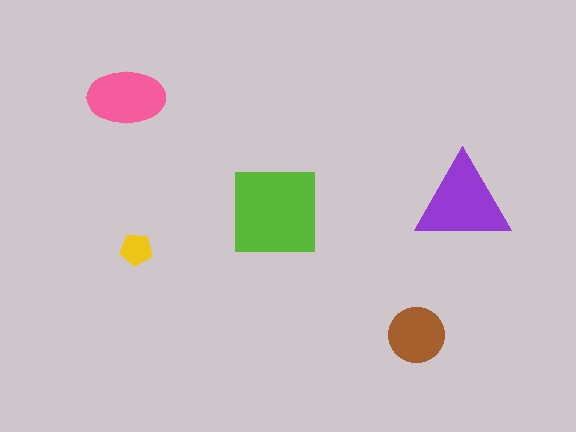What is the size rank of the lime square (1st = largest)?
1st.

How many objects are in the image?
There are 5 objects in the image.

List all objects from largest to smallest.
The lime square, the purple triangle, the pink ellipse, the brown circle, the yellow pentagon.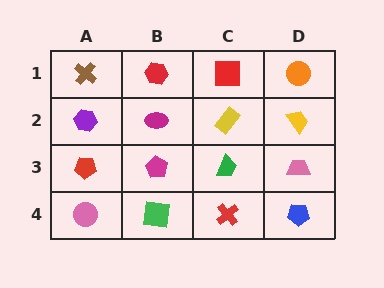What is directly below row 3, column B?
A green square.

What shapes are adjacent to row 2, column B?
A red hexagon (row 1, column B), a magenta pentagon (row 3, column B), a purple hexagon (row 2, column A), a yellow rectangle (row 2, column C).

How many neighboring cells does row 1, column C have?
3.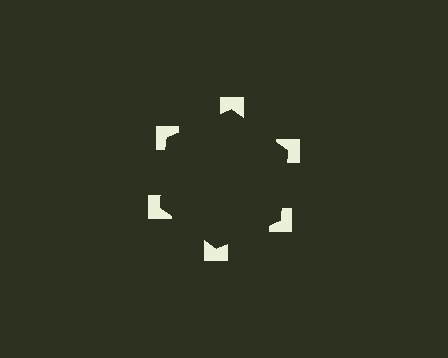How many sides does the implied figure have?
6 sides.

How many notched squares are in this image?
There are 6 — one at each vertex of the illusory hexagon.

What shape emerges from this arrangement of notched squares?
An illusory hexagon — its edges are inferred from the aligned wedge cuts in the notched squares, not physically drawn.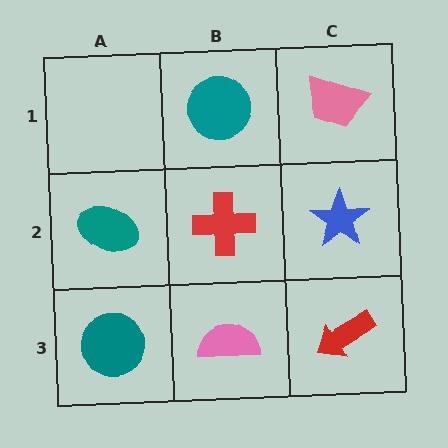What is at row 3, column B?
A pink semicircle.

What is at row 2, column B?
A red cross.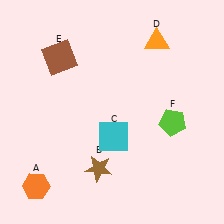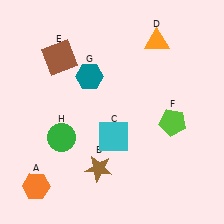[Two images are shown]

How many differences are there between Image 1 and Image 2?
There are 2 differences between the two images.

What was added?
A teal hexagon (G), a green circle (H) were added in Image 2.